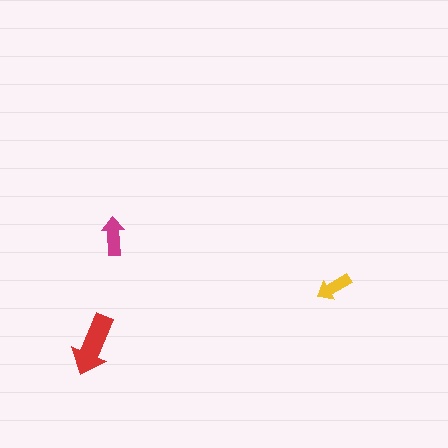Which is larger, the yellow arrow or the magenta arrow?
The magenta one.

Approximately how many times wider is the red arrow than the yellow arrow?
About 1.5 times wider.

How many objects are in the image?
There are 3 objects in the image.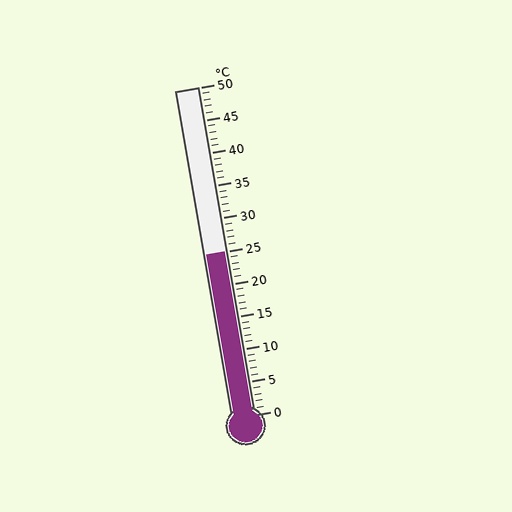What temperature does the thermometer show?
The thermometer shows approximately 25°C.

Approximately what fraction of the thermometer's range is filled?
The thermometer is filled to approximately 50% of its range.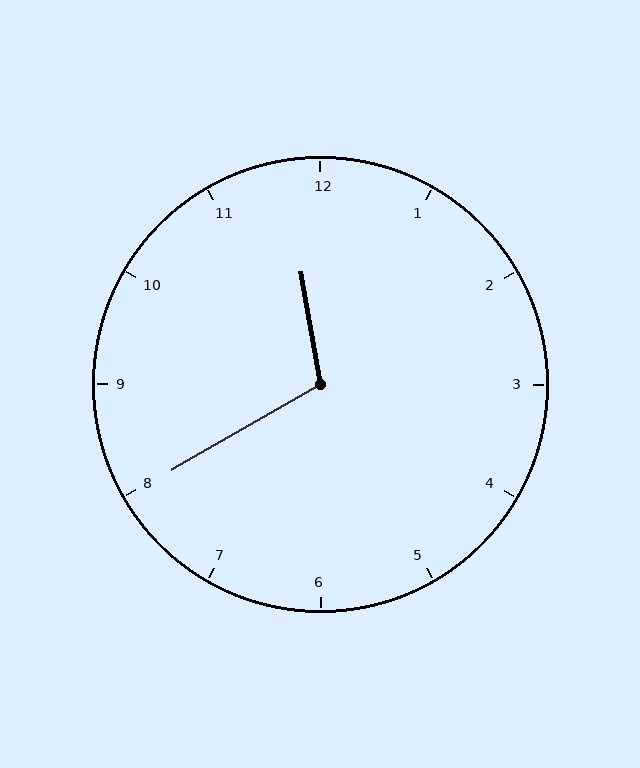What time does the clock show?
11:40.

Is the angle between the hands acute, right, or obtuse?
It is obtuse.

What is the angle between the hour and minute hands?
Approximately 110 degrees.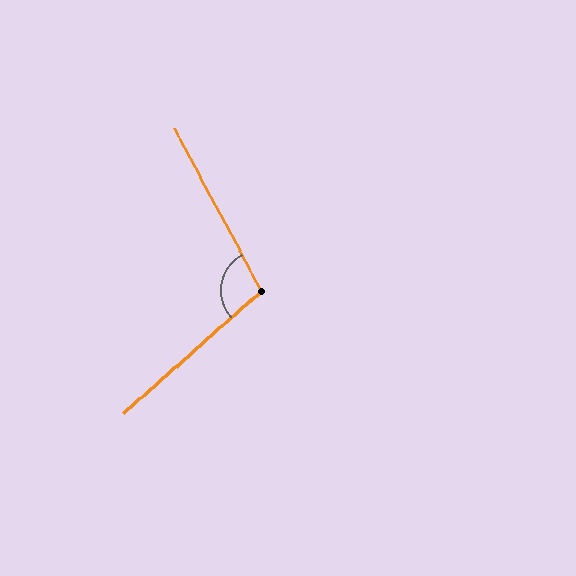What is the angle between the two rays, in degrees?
Approximately 103 degrees.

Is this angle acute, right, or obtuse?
It is obtuse.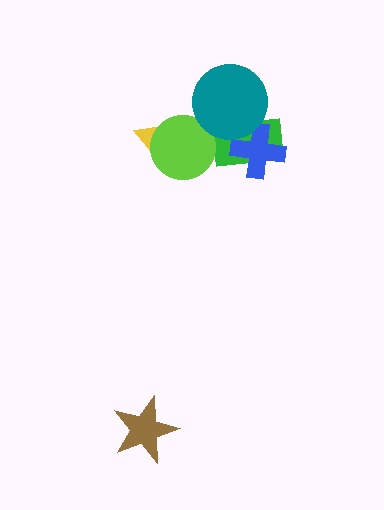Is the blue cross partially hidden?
Yes, it is partially covered by another shape.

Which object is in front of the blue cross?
The teal circle is in front of the blue cross.